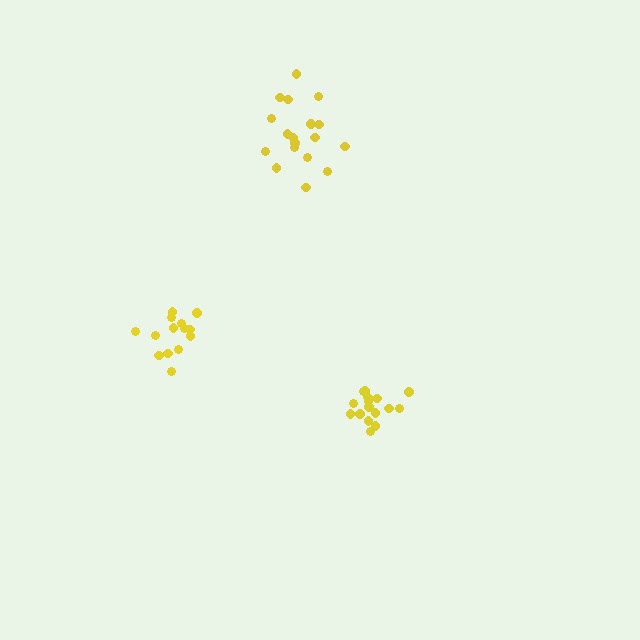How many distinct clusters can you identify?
There are 3 distinct clusters.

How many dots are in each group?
Group 1: 16 dots, Group 2: 14 dots, Group 3: 18 dots (48 total).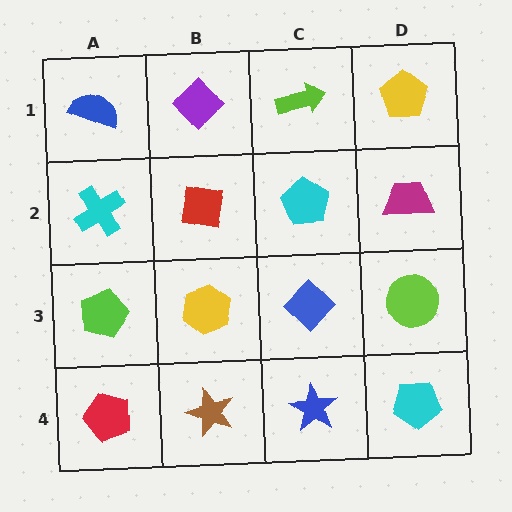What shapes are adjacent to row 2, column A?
A blue semicircle (row 1, column A), a lime pentagon (row 3, column A), a red square (row 2, column B).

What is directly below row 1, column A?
A cyan cross.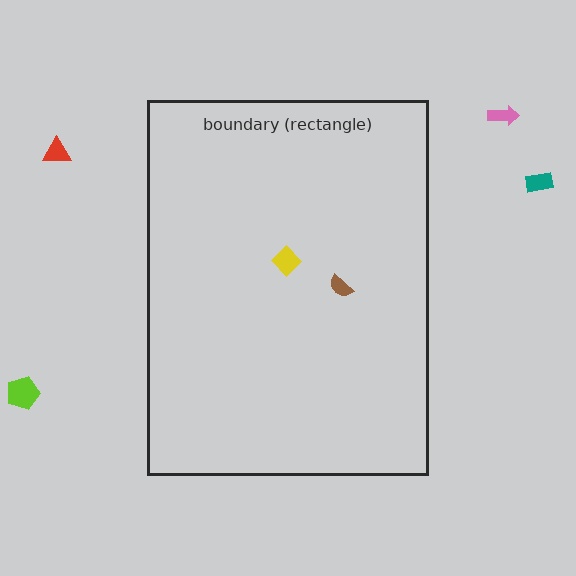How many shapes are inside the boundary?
2 inside, 4 outside.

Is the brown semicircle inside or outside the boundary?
Inside.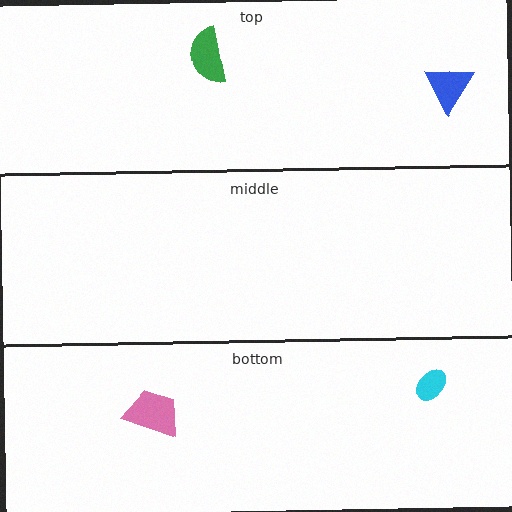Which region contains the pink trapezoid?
The bottom region.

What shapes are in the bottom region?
The pink trapezoid, the cyan ellipse.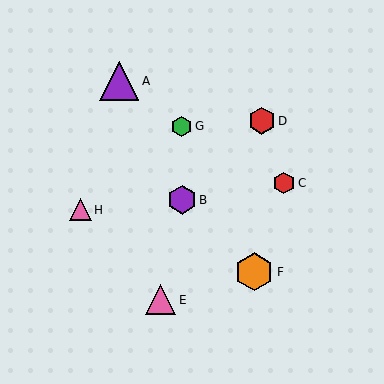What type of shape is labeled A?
Shape A is a purple triangle.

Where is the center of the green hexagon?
The center of the green hexagon is at (182, 126).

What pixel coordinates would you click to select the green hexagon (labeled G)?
Click at (182, 126) to select the green hexagon G.